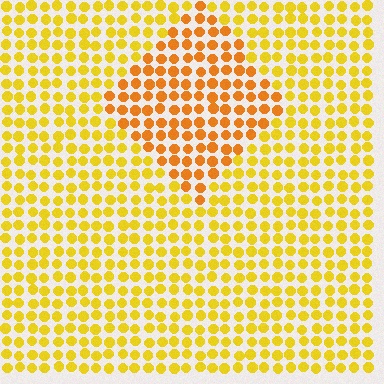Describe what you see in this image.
The image is filled with small yellow elements in a uniform arrangement. A diamond-shaped region is visible where the elements are tinted to a slightly different hue, forming a subtle color boundary.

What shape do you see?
I see a diamond.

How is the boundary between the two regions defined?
The boundary is defined purely by a slight shift in hue (about 25 degrees). Spacing, size, and orientation are identical on both sides.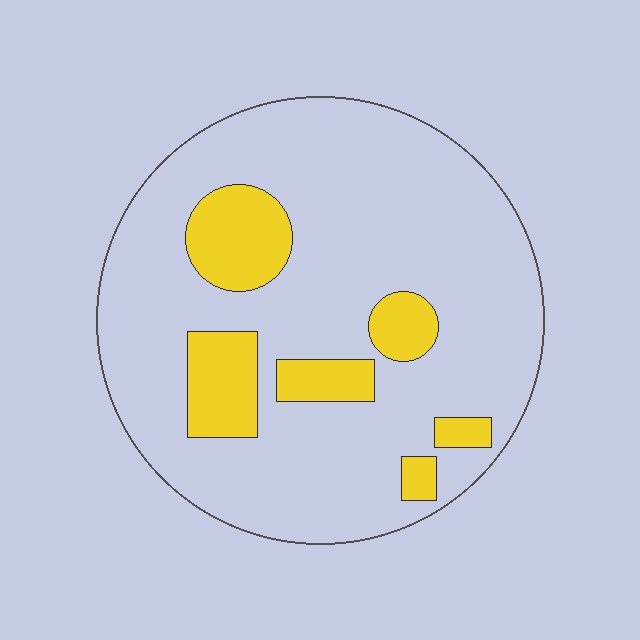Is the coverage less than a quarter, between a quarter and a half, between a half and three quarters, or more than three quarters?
Less than a quarter.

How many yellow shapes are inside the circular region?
6.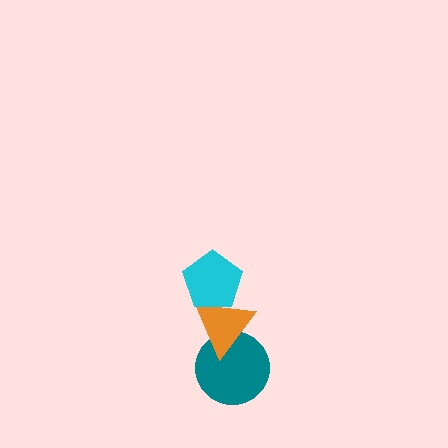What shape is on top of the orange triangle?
The cyan pentagon is on top of the orange triangle.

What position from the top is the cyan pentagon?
The cyan pentagon is 1st from the top.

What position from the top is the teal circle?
The teal circle is 3rd from the top.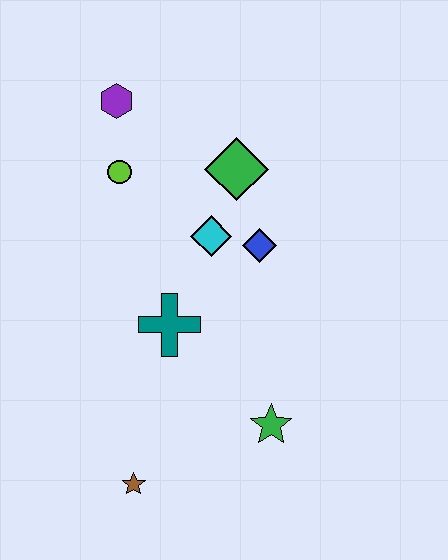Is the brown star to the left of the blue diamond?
Yes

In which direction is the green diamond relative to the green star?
The green diamond is above the green star.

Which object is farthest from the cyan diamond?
The brown star is farthest from the cyan diamond.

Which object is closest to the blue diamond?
The cyan diamond is closest to the blue diamond.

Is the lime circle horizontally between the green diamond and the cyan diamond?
No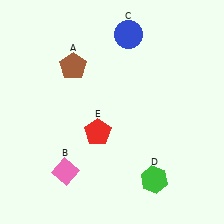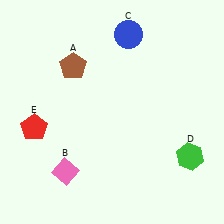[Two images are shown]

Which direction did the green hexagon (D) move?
The green hexagon (D) moved right.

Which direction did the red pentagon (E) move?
The red pentagon (E) moved left.